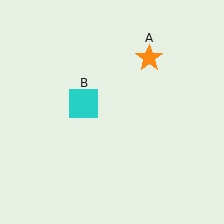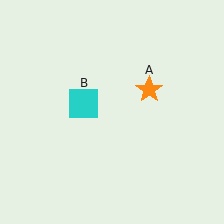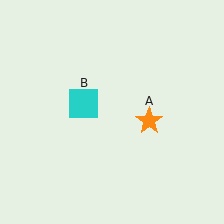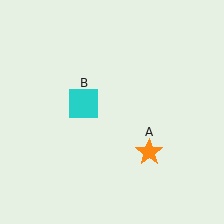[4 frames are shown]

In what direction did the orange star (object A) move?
The orange star (object A) moved down.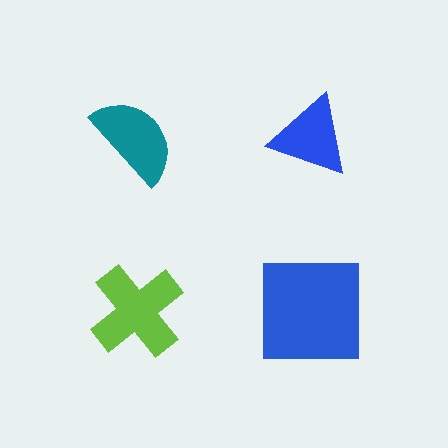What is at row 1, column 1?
A teal semicircle.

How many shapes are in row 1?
2 shapes.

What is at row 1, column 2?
A blue triangle.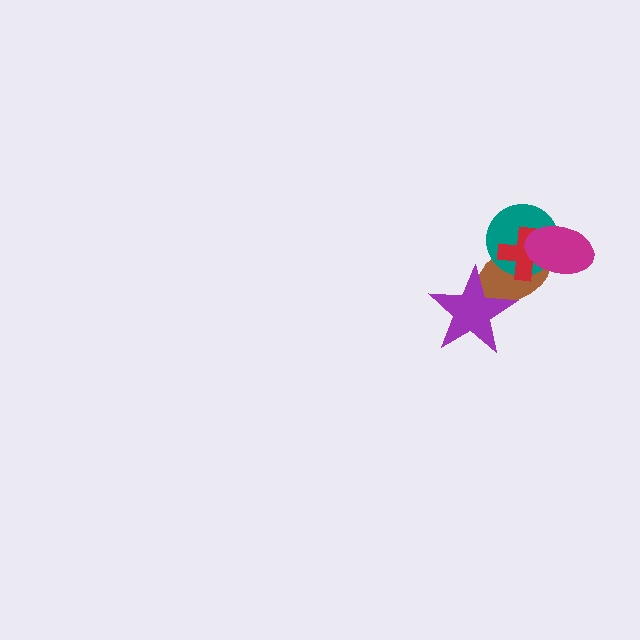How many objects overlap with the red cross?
3 objects overlap with the red cross.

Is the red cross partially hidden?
Yes, it is partially covered by another shape.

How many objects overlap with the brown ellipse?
4 objects overlap with the brown ellipse.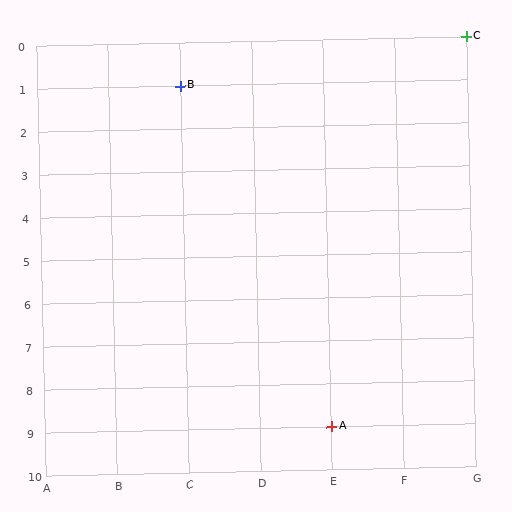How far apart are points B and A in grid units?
Points B and A are 2 columns and 8 rows apart (about 8.2 grid units diagonally).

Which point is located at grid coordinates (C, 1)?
Point B is at (C, 1).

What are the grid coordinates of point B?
Point B is at grid coordinates (C, 1).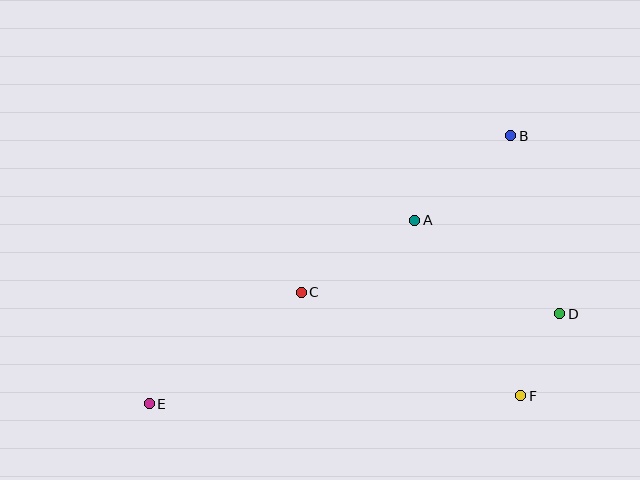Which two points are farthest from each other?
Points B and E are farthest from each other.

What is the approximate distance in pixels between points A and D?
The distance between A and D is approximately 172 pixels.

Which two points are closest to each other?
Points D and F are closest to each other.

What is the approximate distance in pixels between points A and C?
The distance between A and C is approximately 135 pixels.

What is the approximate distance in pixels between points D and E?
The distance between D and E is approximately 420 pixels.